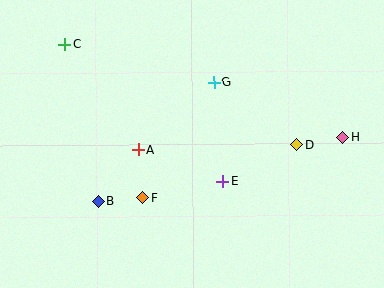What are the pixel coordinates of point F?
Point F is at (143, 198).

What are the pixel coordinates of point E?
Point E is at (223, 181).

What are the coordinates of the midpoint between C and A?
The midpoint between C and A is at (102, 97).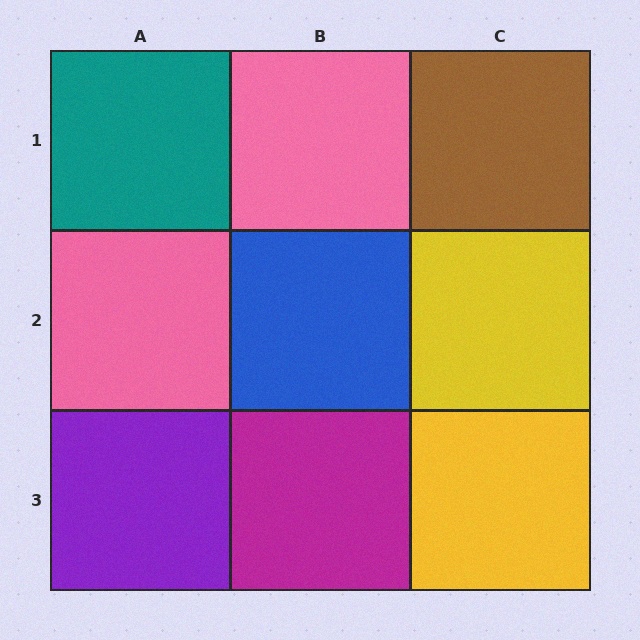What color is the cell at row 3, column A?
Purple.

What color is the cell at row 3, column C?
Yellow.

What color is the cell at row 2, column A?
Pink.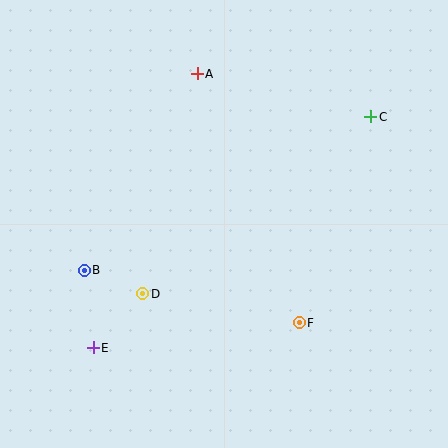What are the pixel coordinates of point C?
Point C is at (371, 117).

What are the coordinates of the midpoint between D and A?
The midpoint between D and A is at (170, 184).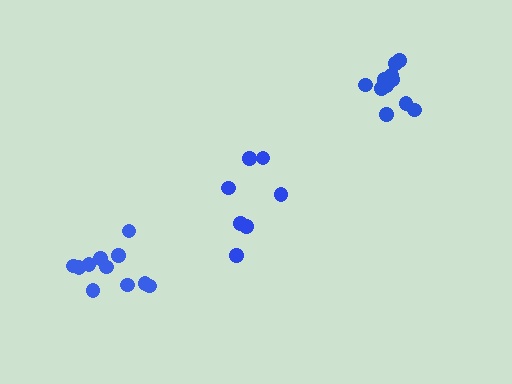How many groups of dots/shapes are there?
There are 3 groups.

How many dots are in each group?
Group 1: 11 dots, Group 2: 7 dots, Group 3: 12 dots (30 total).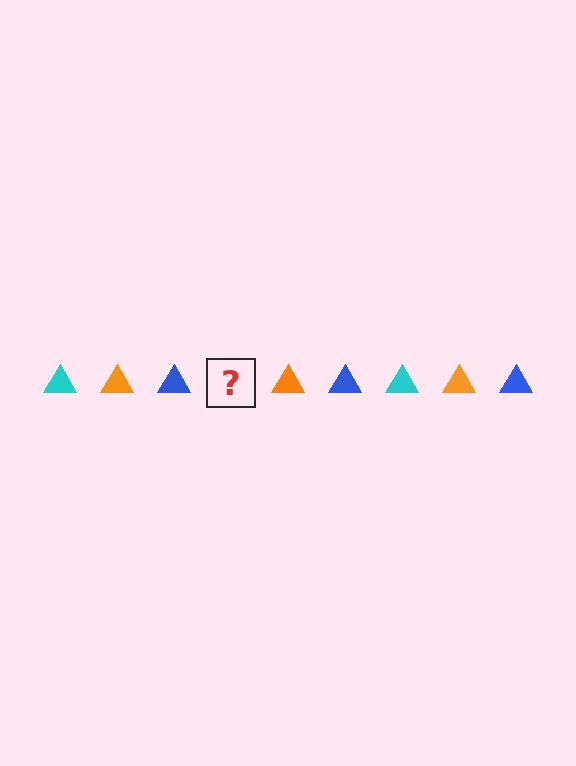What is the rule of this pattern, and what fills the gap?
The rule is that the pattern cycles through cyan, orange, blue triangles. The gap should be filled with a cyan triangle.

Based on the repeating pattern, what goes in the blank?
The blank should be a cyan triangle.